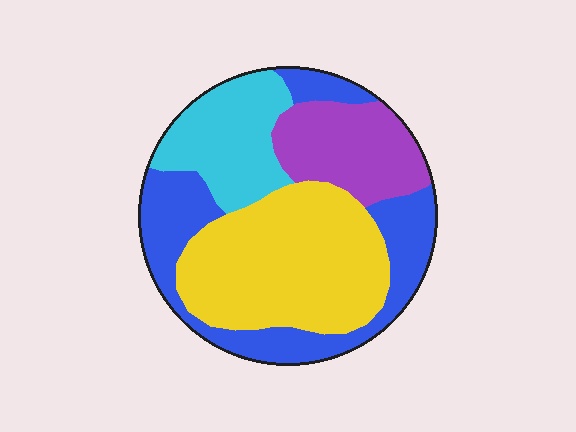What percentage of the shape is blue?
Blue covers roughly 30% of the shape.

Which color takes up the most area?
Yellow, at roughly 35%.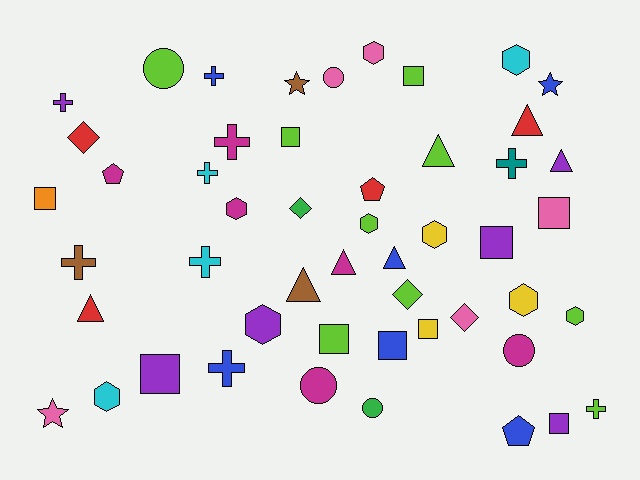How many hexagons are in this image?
There are 9 hexagons.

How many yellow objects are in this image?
There are 3 yellow objects.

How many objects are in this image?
There are 50 objects.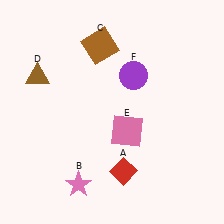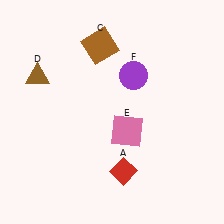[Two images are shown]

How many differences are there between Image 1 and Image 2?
There is 1 difference between the two images.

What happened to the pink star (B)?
The pink star (B) was removed in Image 2. It was in the bottom-left area of Image 1.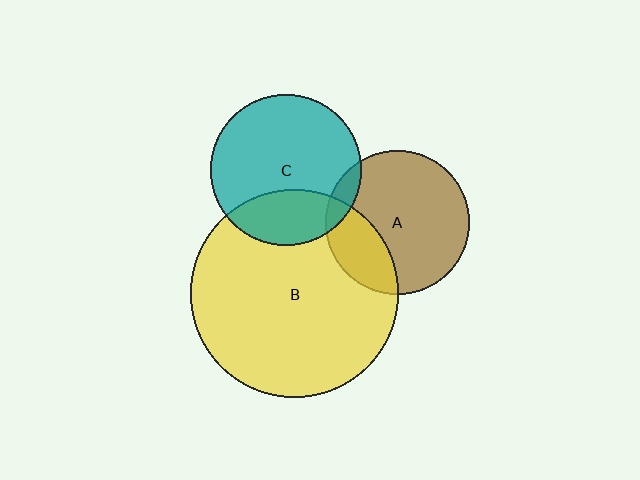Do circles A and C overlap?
Yes.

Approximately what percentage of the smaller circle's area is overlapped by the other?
Approximately 10%.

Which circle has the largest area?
Circle B (yellow).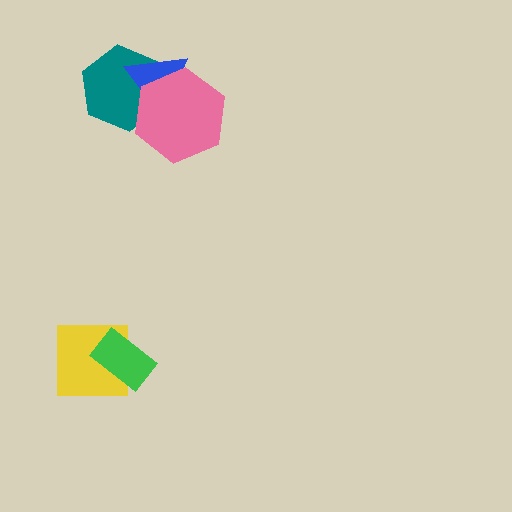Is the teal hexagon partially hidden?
Yes, it is partially covered by another shape.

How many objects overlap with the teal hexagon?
2 objects overlap with the teal hexagon.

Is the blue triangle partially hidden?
Yes, it is partially covered by another shape.